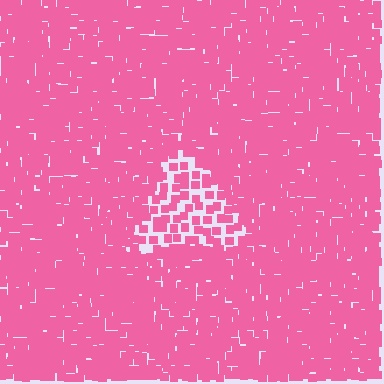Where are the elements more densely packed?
The elements are more densely packed outside the triangle boundary.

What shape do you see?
I see a triangle.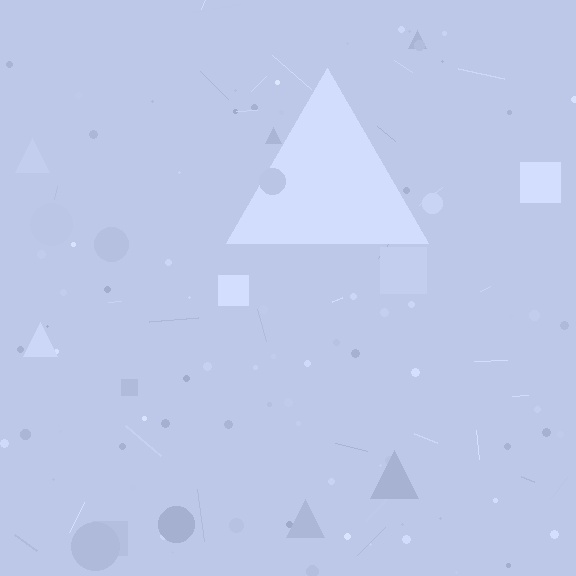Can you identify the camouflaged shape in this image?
The camouflaged shape is a triangle.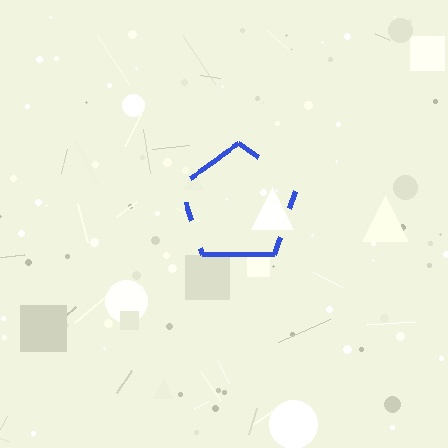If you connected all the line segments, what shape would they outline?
They would outline a pentagon.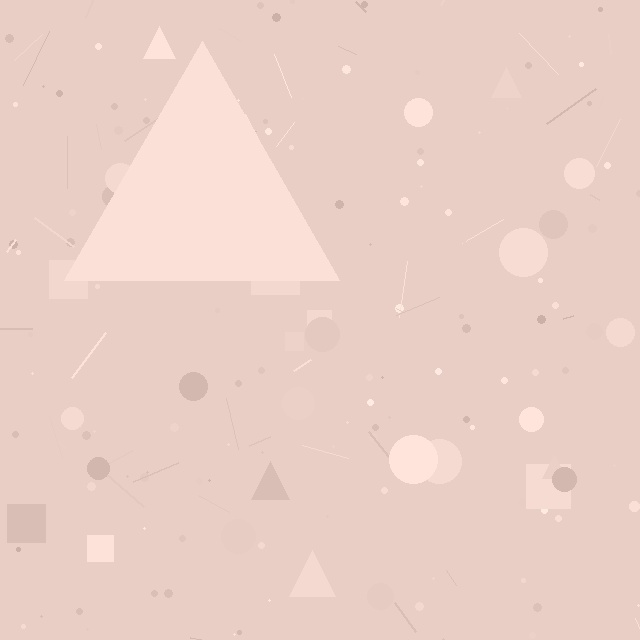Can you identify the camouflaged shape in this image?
The camouflaged shape is a triangle.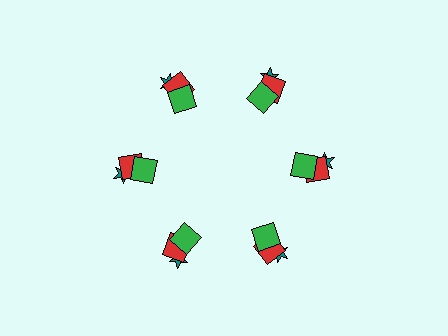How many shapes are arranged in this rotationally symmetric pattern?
There are 18 shapes, arranged in 6 groups of 3.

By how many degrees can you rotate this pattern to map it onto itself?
The pattern maps onto itself every 60 degrees of rotation.